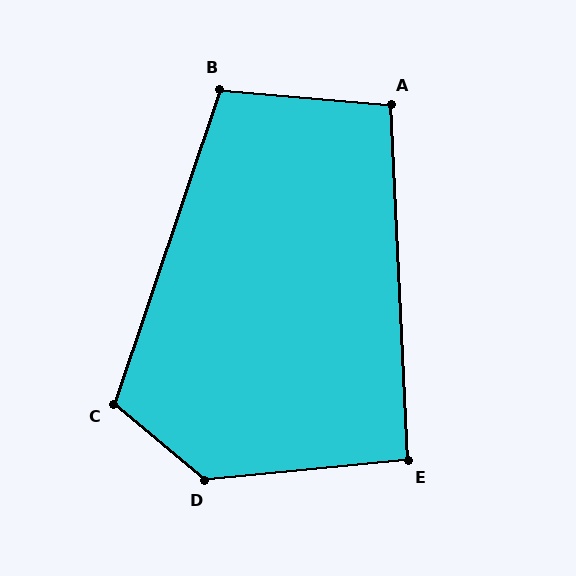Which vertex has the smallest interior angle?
E, at approximately 93 degrees.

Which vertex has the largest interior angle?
D, at approximately 134 degrees.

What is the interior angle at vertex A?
Approximately 98 degrees (obtuse).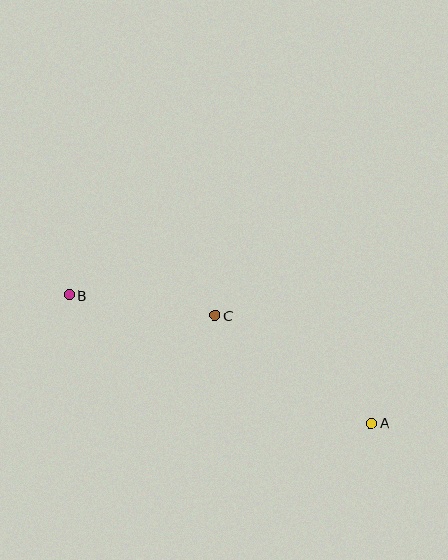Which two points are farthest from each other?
Points A and B are farthest from each other.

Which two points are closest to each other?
Points B and C are closest to each other.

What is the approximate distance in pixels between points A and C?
The distance between A and C is approximately 190 pixels.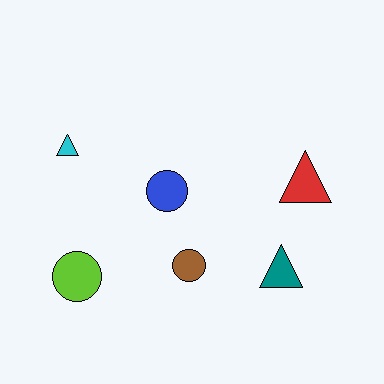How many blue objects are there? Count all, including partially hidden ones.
There is 1 blue object.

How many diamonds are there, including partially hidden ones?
There are no diamonds.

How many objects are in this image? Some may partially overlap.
There are 6 objects.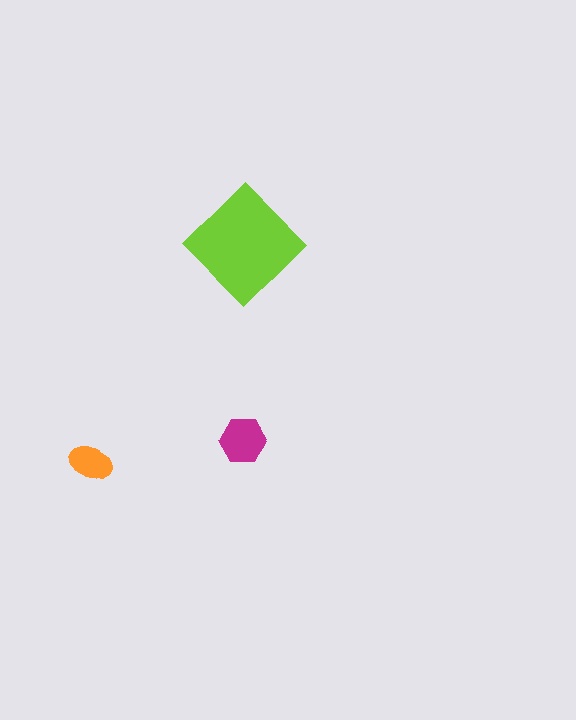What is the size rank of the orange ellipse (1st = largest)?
3rd.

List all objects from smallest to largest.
The orange ellipse, the magenta hexagon, the lime diamond.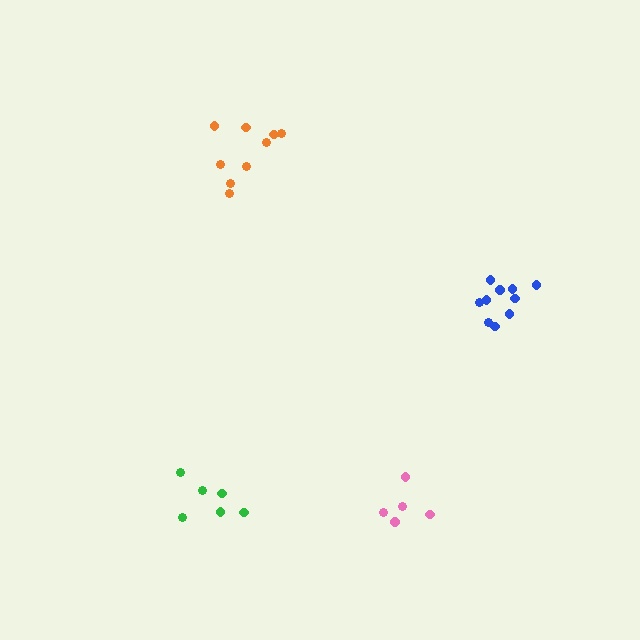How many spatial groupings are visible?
There are 4 spatial groupings.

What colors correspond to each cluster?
The clusters are colored: blue, pink, orange, green.